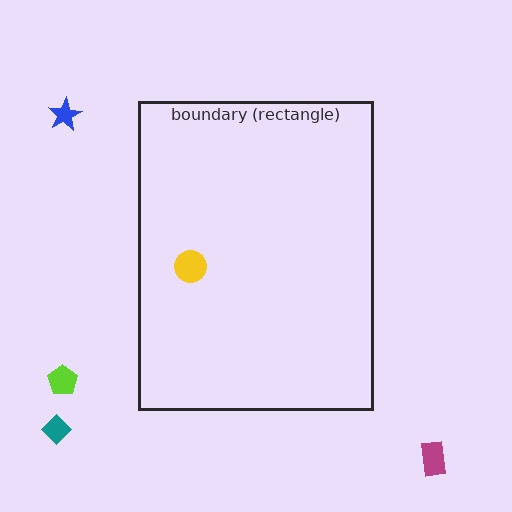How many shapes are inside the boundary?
1 inside, 4 outside.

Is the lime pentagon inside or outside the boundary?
Outside.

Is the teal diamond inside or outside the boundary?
Outside.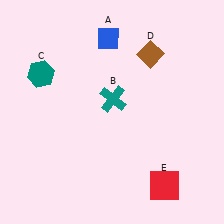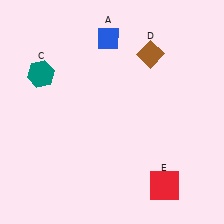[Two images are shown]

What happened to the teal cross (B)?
The teal cross (B) was removed in Image 2. It was in the top-right area of Image 1.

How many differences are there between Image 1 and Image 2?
There is 1 difference between the two images.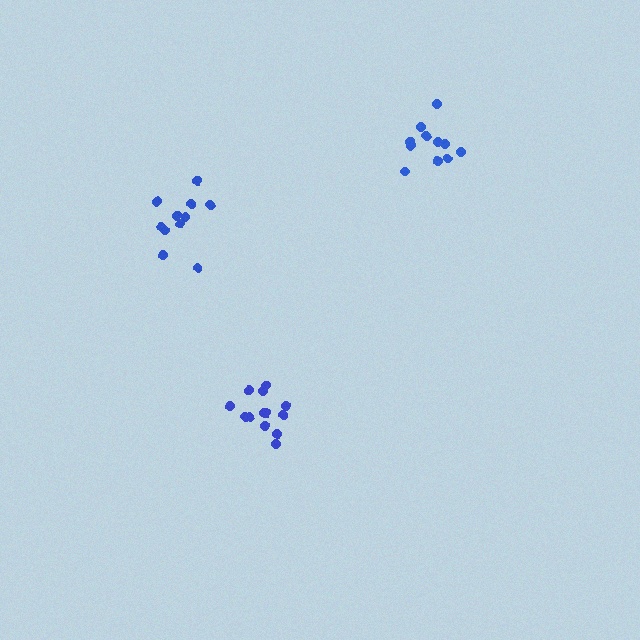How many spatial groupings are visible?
There are 3 spatial groupings.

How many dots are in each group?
Group 1: 11 dots, Group 2: 13 dots, Group 3: 11 dots (35 total).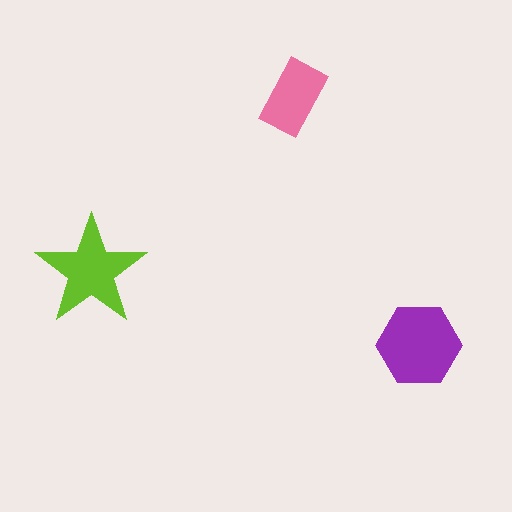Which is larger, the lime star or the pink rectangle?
The lime star.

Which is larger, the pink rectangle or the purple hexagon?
The purple hexagon.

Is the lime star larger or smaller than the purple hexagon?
Smaller.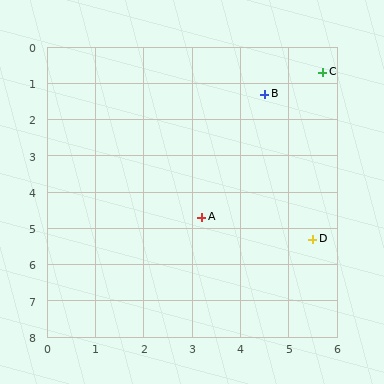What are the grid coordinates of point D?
Point D is at approximately (5.5, 5.3).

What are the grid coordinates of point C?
Point C is at approximately (5.7, 0.7).